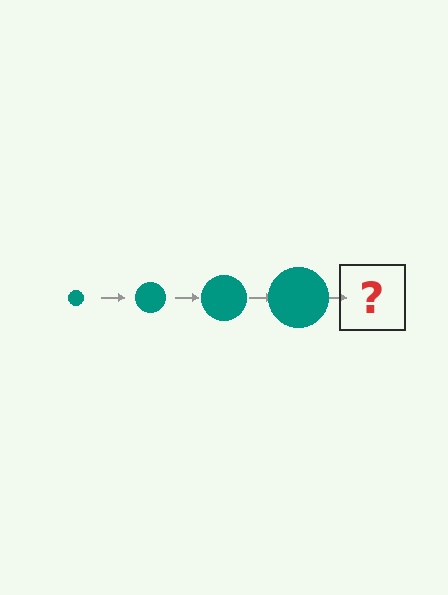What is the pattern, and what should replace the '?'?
The pattern is that the circle gets progressively larger each step. The '?' should be a teal circle, larger than the previous one.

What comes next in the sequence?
The next element should be a teal circle, larger than the previous one.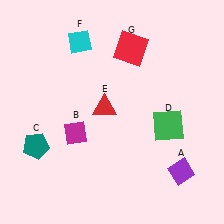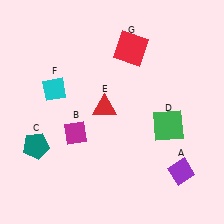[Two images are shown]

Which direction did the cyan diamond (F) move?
The cyan diamond (F) moved down.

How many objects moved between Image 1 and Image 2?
1 object moved between the two images.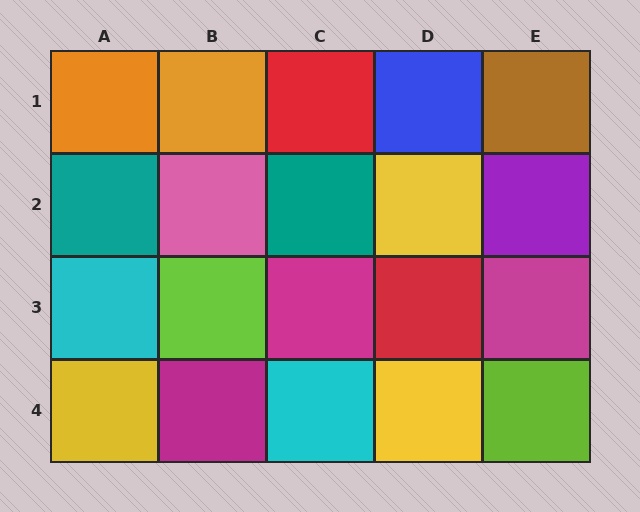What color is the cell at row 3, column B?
Lime.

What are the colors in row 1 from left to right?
Orange, orange, red, blue, brown.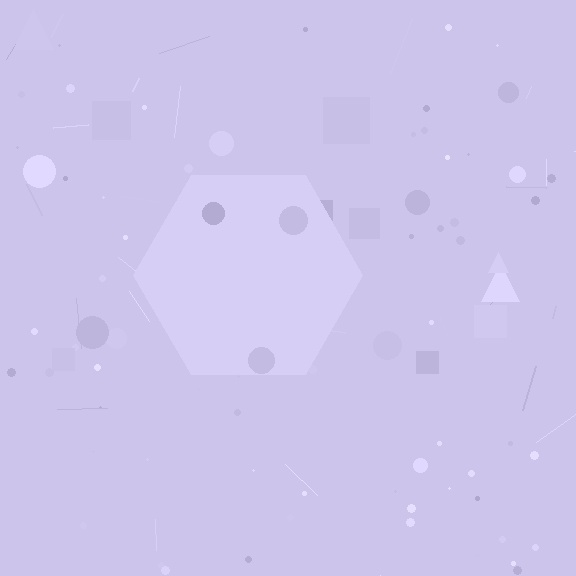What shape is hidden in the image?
A hexagon is hidden in the image.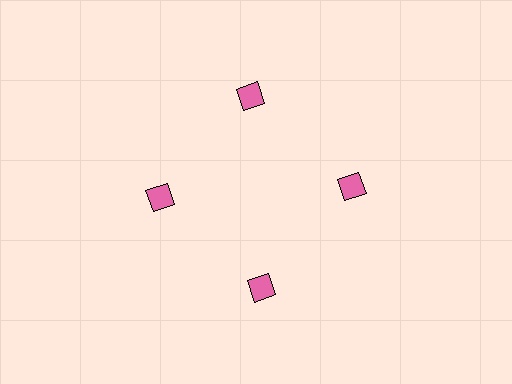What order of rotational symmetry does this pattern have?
This pattern has 4-fold rotational symmetry.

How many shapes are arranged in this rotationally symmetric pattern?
There are 4 shapes, arranged in 4 groups of 1.